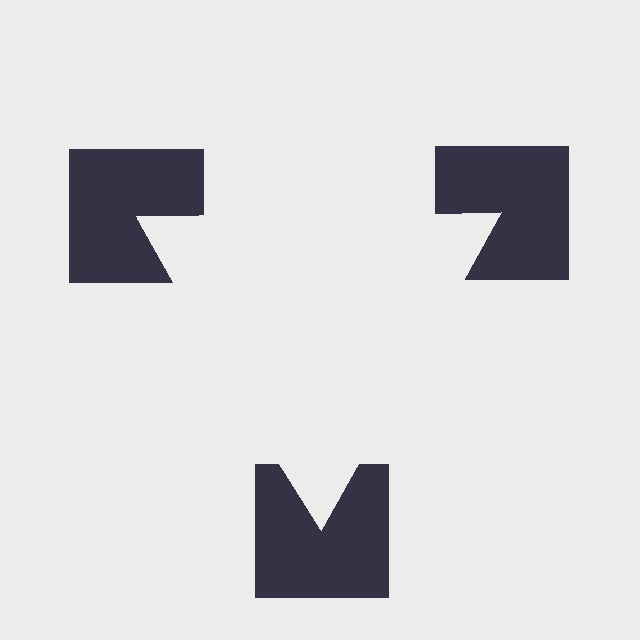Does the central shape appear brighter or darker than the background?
It typically appears slightly brighter than the background, even though no actual brightness change is drawn.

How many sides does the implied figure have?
3 sides.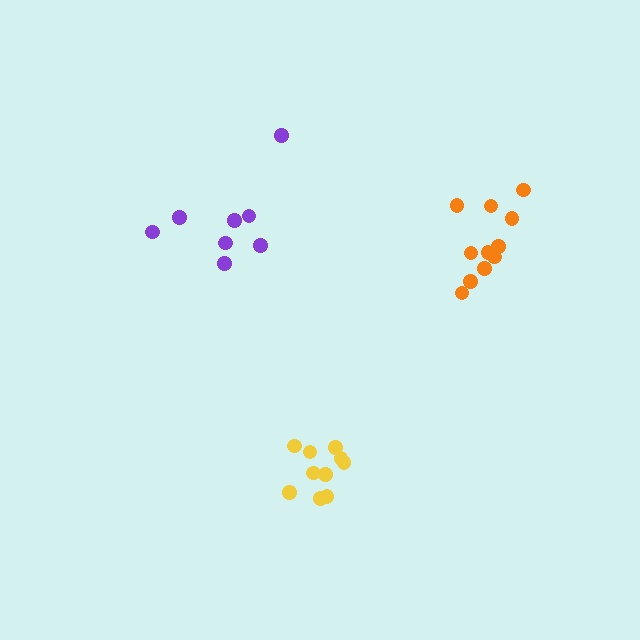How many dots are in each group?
Group 1: 11 dots, Group 2: 10 dots, Group 3: 8 dots (29 total).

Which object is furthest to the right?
The orange cluster is rightmost.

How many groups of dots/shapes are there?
There are 3 groups.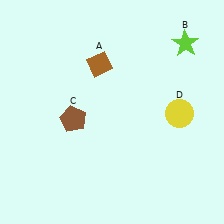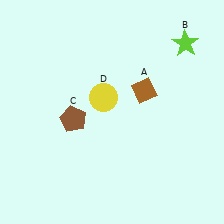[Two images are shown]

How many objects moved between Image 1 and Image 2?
2 objects moved between the two images.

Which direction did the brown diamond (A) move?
The brown diamond (A) moved right.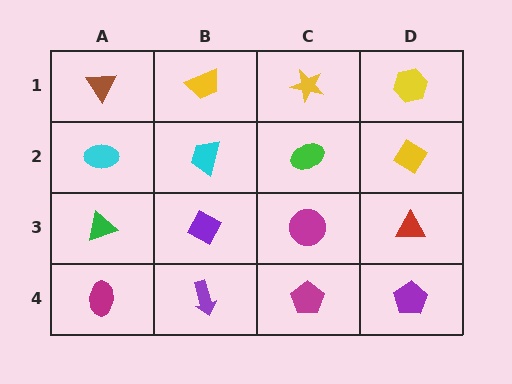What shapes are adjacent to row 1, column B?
A cyan trapezoid (row 2, column B), a brown triangle (row 1, column A), a yellow star (row 1, column C).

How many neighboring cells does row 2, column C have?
4.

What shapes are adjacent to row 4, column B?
A purple diamond (row 3, column B), a magenta ellipse (row 4, column A), a magenta pentagon (row 4, column C).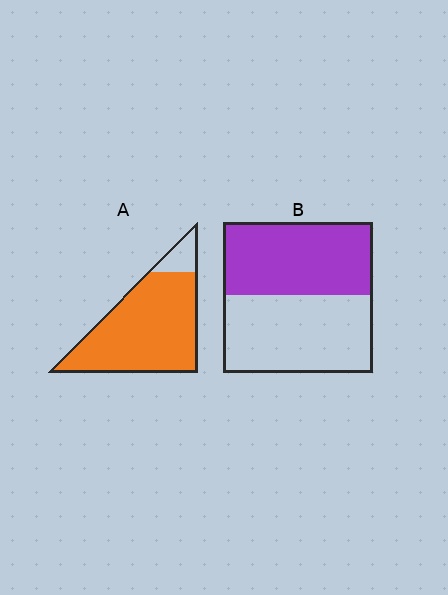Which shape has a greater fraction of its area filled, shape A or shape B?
Shape A.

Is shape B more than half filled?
Roughly half.